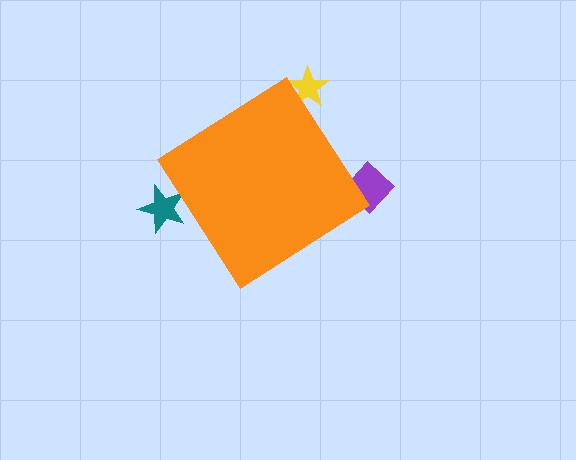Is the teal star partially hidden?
Yes, the teal star is partially hidden behind the orange diamond.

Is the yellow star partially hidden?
Yes, the yellow star is partially hidden behind the orange diamond.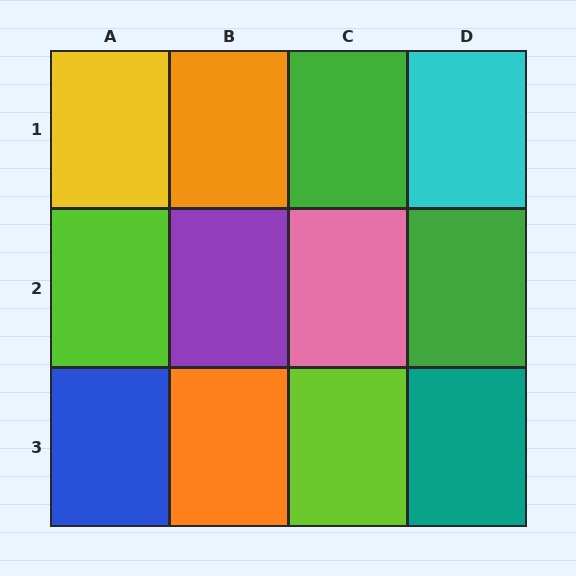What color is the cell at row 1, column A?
Yellow.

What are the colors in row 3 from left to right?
Blue, orange, lime, teal.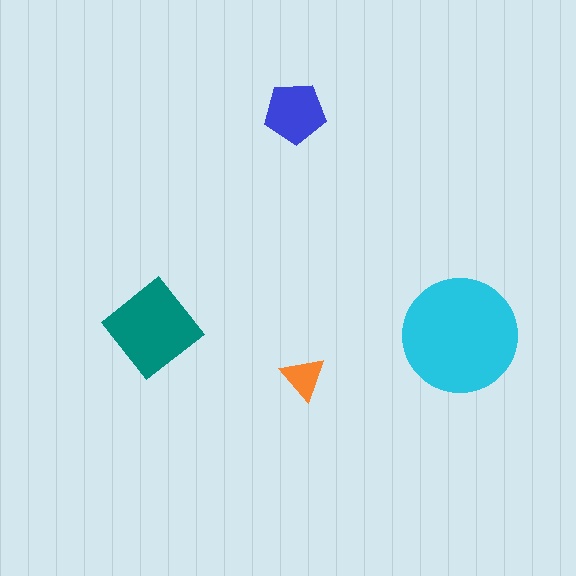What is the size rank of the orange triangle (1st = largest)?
4th.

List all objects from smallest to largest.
The orange triangle, the blue pentagon, the teal diamond, the cyan circle.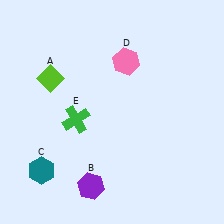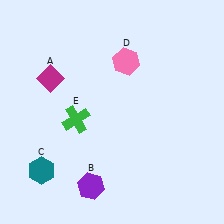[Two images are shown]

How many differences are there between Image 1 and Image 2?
There is 1 difference between the two images.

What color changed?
The diamond (A) changed from lime in Image 1 to magenta in Image 2.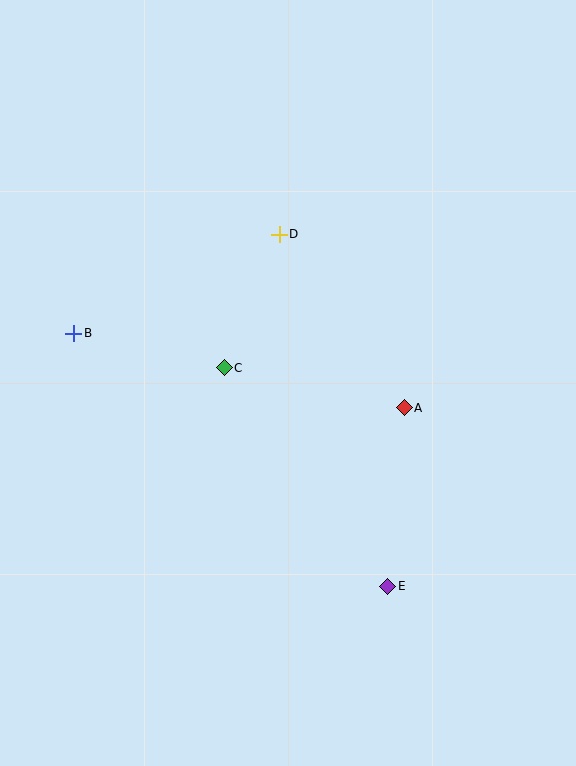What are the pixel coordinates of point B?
Point B is at (74, 333).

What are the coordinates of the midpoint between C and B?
The midpoint between C and B is at (149, 351).